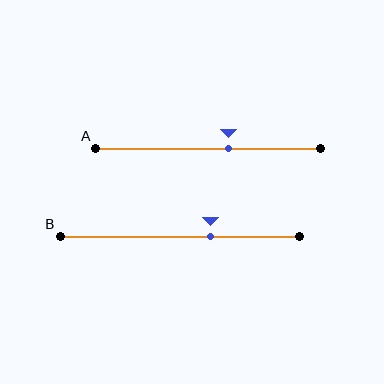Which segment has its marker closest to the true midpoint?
Segment A has its marker closest to the true midpoint.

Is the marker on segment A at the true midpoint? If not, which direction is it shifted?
No, the marker on segment A is shifted to the right by about 9% of the segment length.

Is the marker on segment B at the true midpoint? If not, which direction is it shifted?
No, the marker on segment B is shifted to the right by about 13% of the segment length.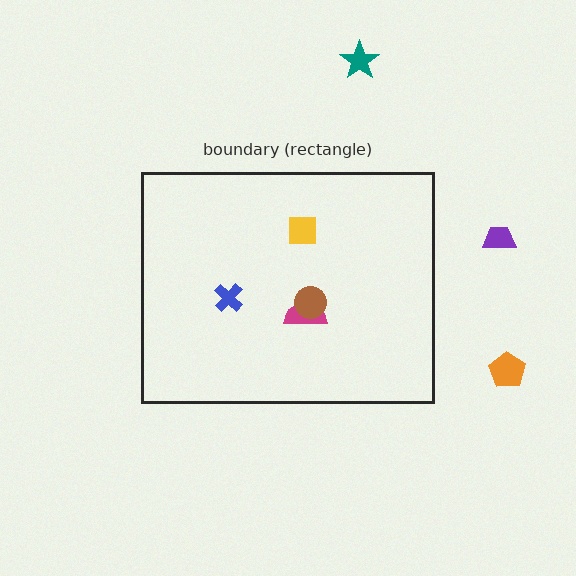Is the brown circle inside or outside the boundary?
Inside.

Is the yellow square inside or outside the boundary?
Inside.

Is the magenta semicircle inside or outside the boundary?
Inside.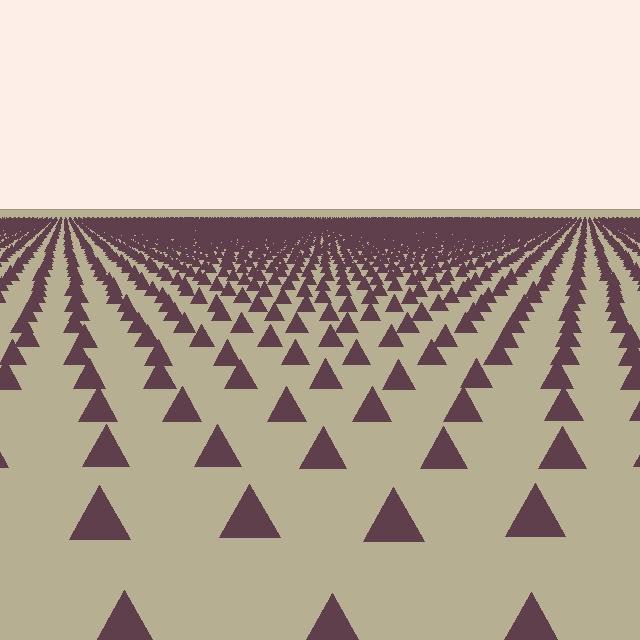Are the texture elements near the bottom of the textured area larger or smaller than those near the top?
Larger. Near the bottom, elements are closer to the viewer and appear at a bigger on-screen size.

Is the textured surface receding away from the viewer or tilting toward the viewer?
The surface is receding away from the viewer. Texture elements get smaller and denser toward the top.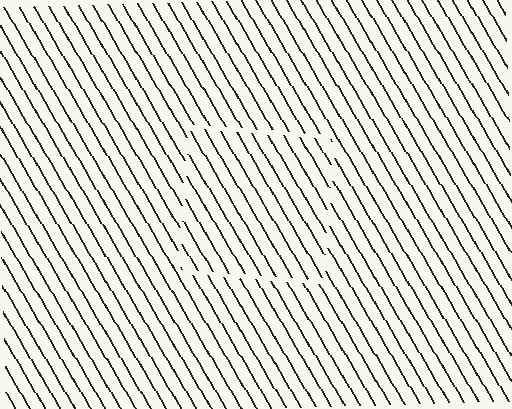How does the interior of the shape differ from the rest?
The interior of the shape contains the same grating, shifted by half a period — the contour is defined by the phase discontinuity where line-ends from the inner and outer gratings abut.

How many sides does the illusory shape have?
4 sides — the line-ends trace a square.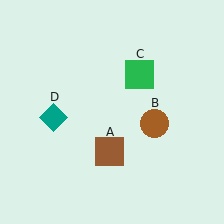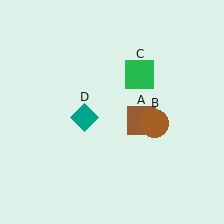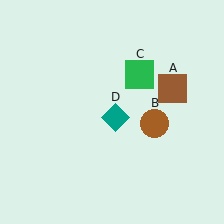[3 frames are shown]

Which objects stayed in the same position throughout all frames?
Brown circle (object B) and green square (object C) remained stationary.